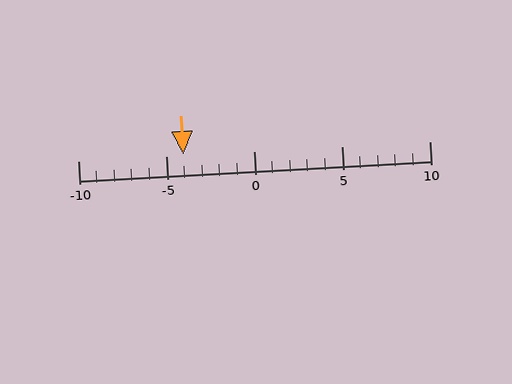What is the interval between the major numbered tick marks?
The major tick marks are spaced 5 units apart.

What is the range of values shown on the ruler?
The ruler shows values from -10 to 10.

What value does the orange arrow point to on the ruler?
The orange arrow points to approximately -4.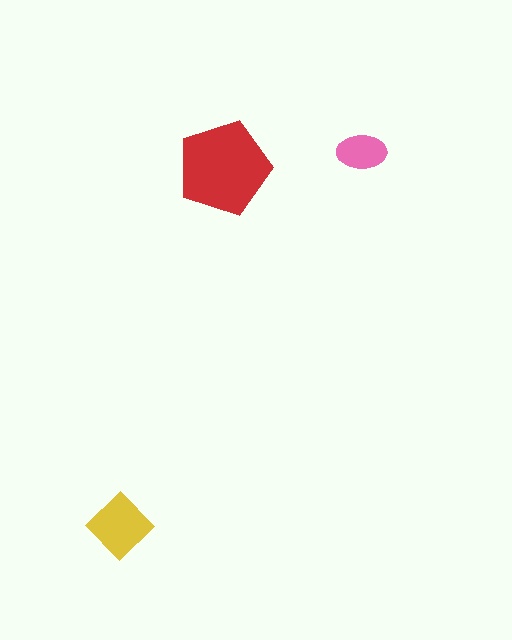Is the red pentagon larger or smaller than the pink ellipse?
Larger.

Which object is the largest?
The red pentagon.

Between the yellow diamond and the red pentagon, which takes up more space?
The red pentagon.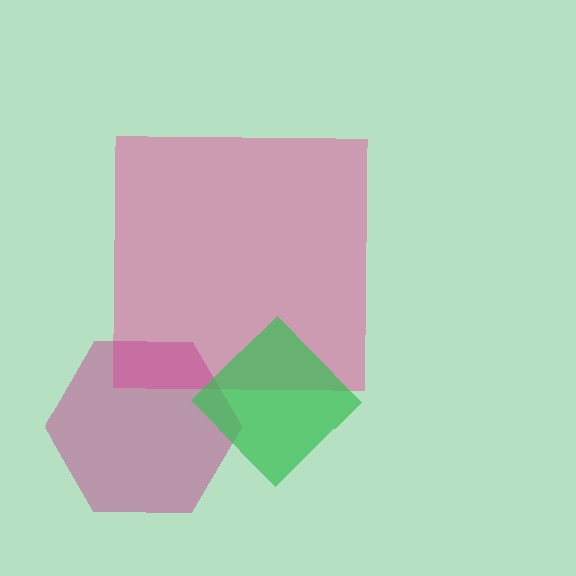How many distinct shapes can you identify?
There are 3 distinct shapes: a pink square, a magenta hexagon, a green diamond.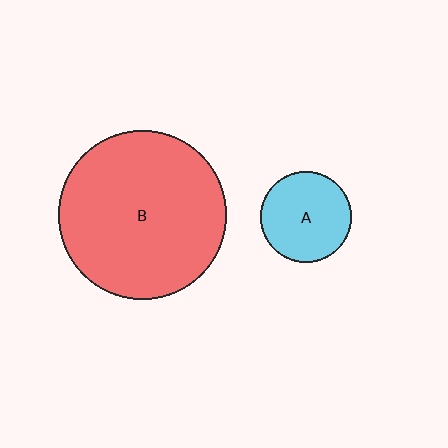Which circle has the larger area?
Circle B (red).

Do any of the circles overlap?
No, none of the circles overlap.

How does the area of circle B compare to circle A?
Approximately 3.4 times.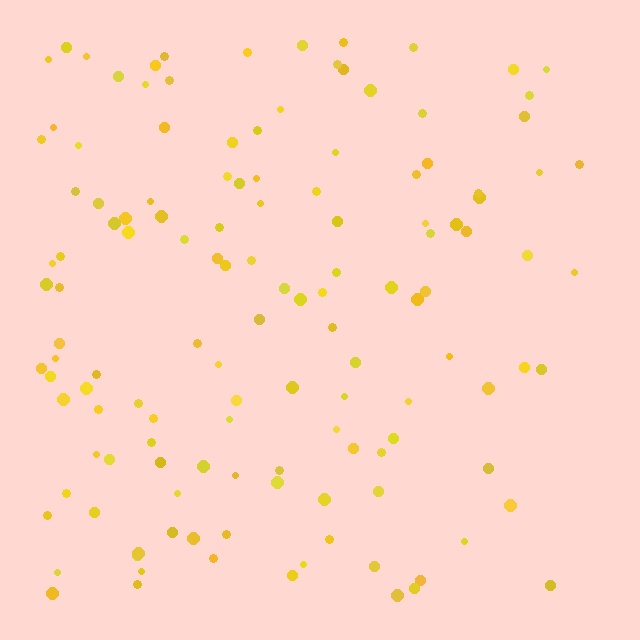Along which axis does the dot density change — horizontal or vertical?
Horizontal.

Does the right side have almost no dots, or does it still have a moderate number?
Still a moderate number, just noticeably fewer than the left.